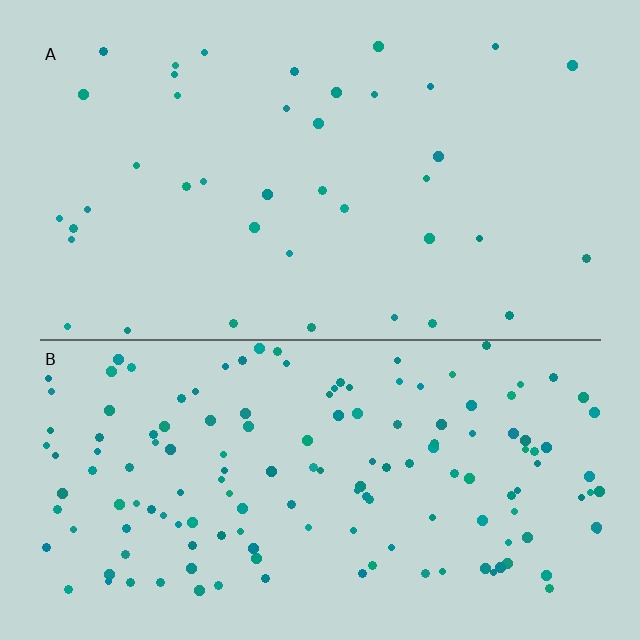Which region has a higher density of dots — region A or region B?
B (the bottom).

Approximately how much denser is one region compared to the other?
Approximately 3.8× — region B over region A.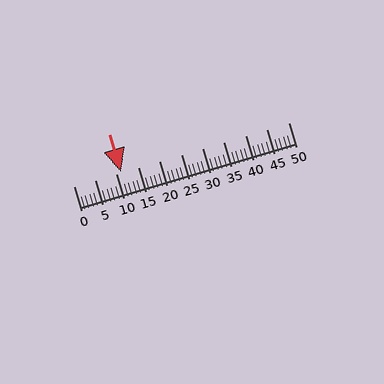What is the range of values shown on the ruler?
The ruler shows values from 0 to 50.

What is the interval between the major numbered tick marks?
The major tick marks are spaced 5 units apart.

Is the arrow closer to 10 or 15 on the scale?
The arrow is closer to 10.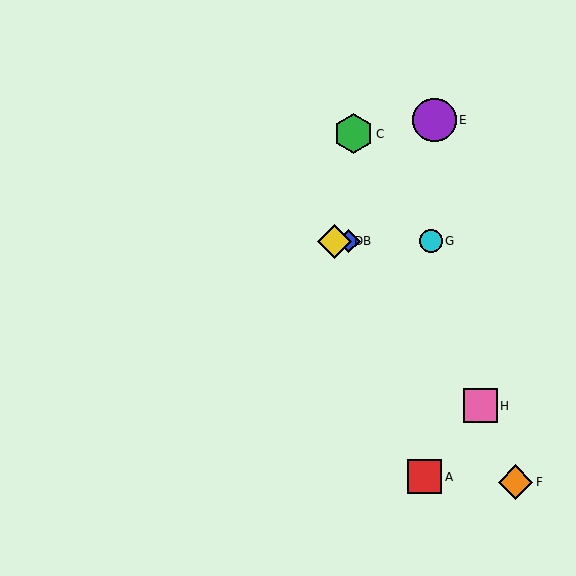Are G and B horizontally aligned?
Yes, both are at y≈241.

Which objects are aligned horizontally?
Objects B, D, G are aligned horizontally.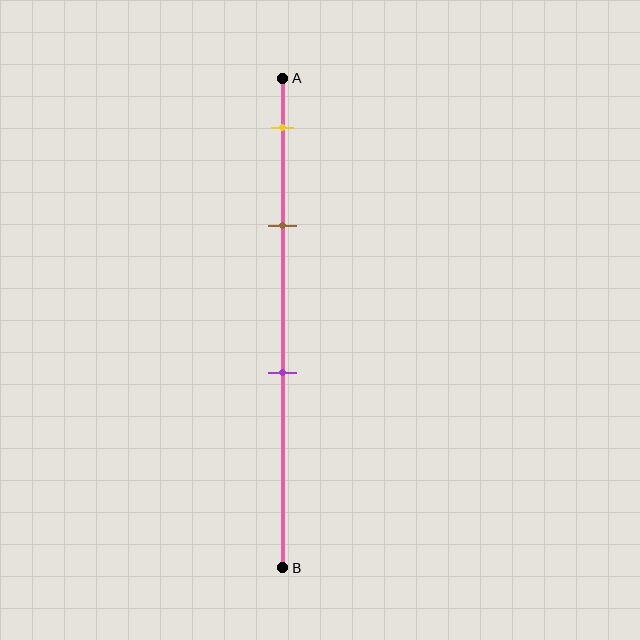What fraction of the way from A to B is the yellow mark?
The yellow mark is approximately 10% (0.1) of the way from A to B.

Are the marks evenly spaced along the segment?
No, the marks are not evenly spaced.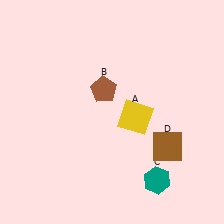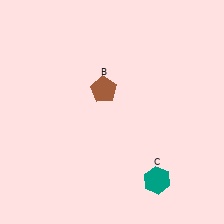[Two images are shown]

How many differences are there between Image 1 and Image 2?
There are 2 differences between the two images.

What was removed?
The brown square (D), the yellow square (A) were removed in Image 2.